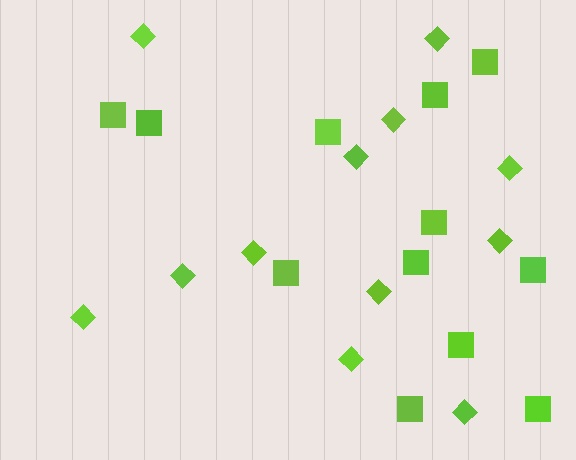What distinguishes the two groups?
There are 2 groups: one group of diamonds (12) and one group of squares (12).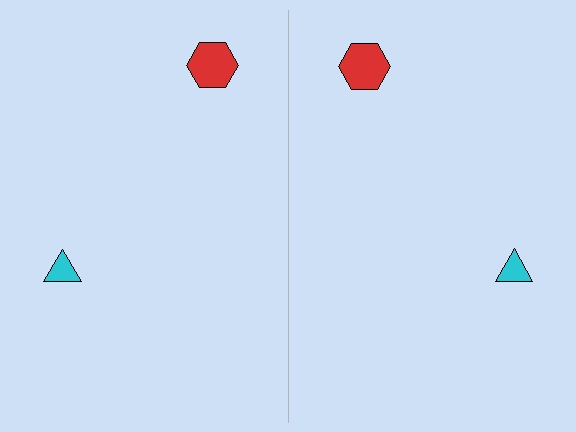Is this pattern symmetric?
Yes, this pattern has bilateral (reflection) symmetry.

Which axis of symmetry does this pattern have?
The pattern has a vertical axis of symmetry running through the center of the image.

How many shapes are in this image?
There are 4 shapes in this image.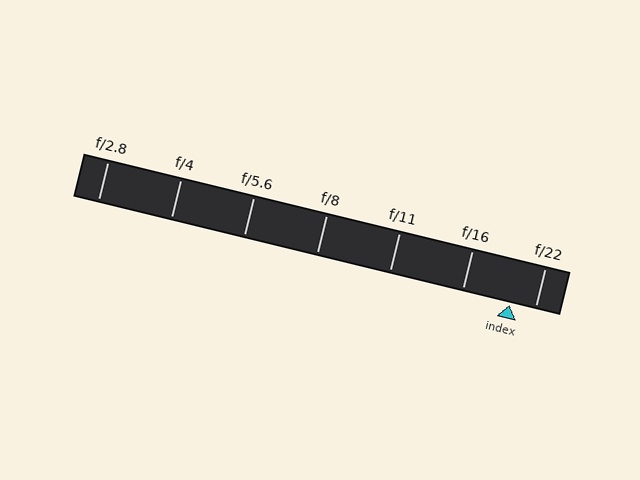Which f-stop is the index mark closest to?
The index mark is closest to f/22.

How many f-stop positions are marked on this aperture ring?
There are 7 f-stop positions marked.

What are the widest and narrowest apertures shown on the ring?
The widest aperture shown is f/2.8 and the narrowest is f/22.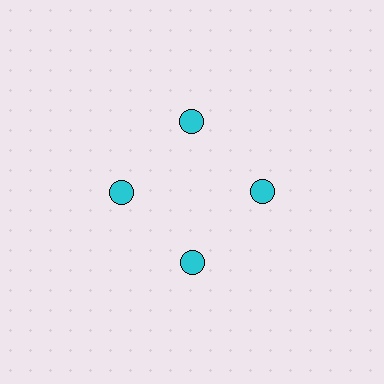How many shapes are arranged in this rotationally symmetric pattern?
There are 4 shapes, arranged in 4 groups of 1.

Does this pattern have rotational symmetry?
Yes, this pattern has 4-fold rotational symmetry. It looks the same after rotating 90 degrees around the center.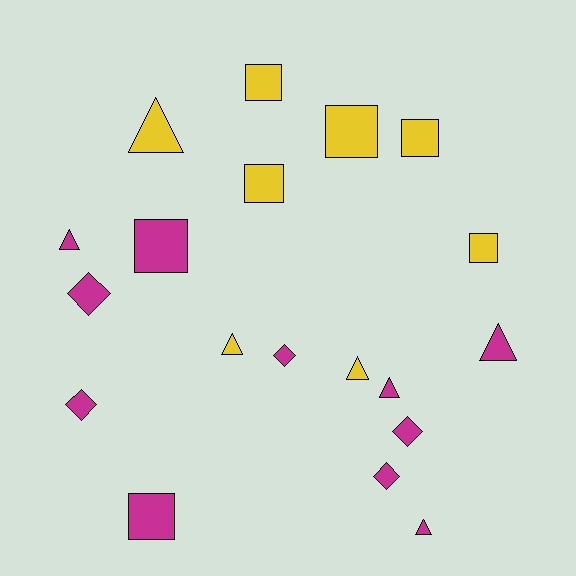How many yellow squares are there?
There are 5 yellow squares.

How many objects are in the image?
There are 19 objects.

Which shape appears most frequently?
Square, with 7 objects.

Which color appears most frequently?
Magenta, with 11 objects.